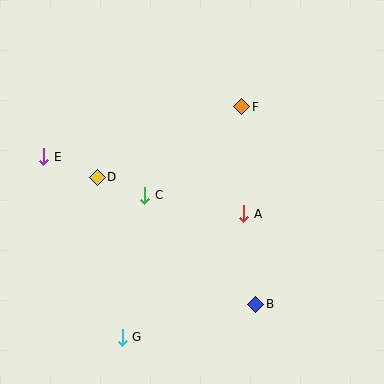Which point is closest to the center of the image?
Point C at (145, 195) is closest to the center.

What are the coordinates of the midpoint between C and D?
The midpoint between C and D is at (121, 186).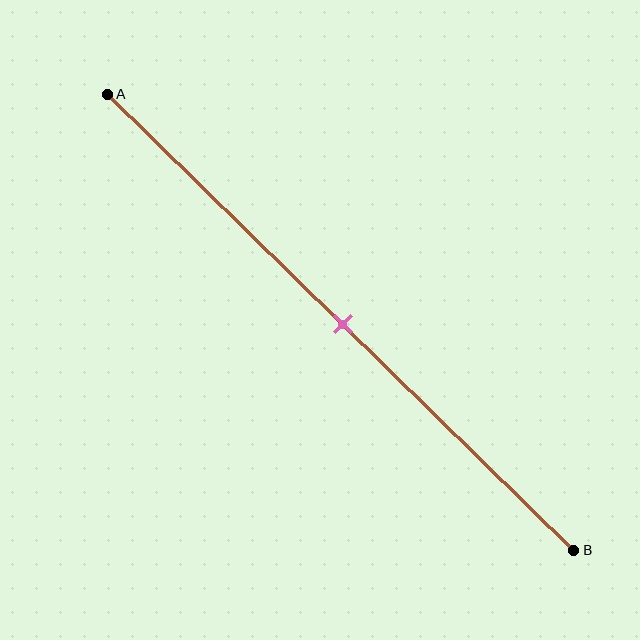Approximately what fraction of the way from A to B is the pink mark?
The pink mark is approximately 50% of the way from A to B.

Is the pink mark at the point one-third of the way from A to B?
No, the mark is at about 50% from A, not at the 33% one-third point.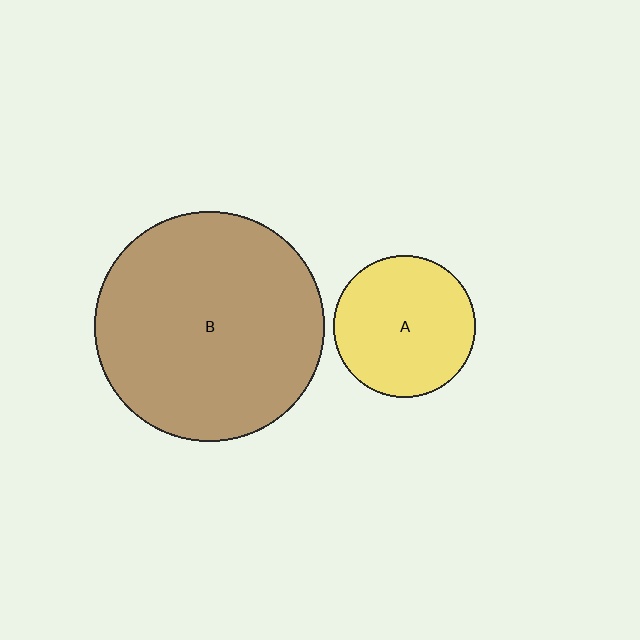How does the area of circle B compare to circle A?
Approximately 2.6 times.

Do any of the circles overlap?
No, none of the circles overlap.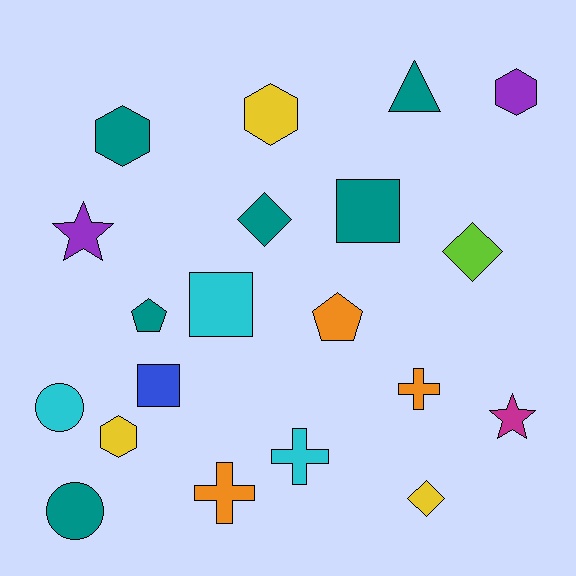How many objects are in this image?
There are 20 objects.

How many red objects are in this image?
There are no red objects.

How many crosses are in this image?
There are 3 crosses.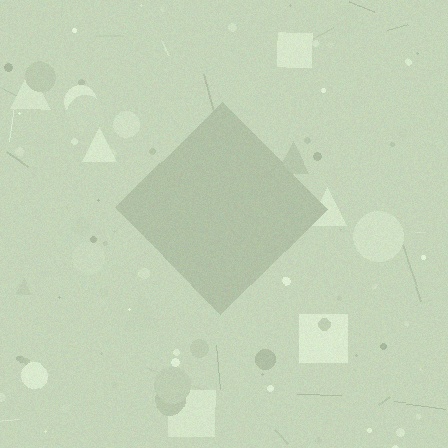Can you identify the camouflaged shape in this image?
The camouflaged shape is a diamond.